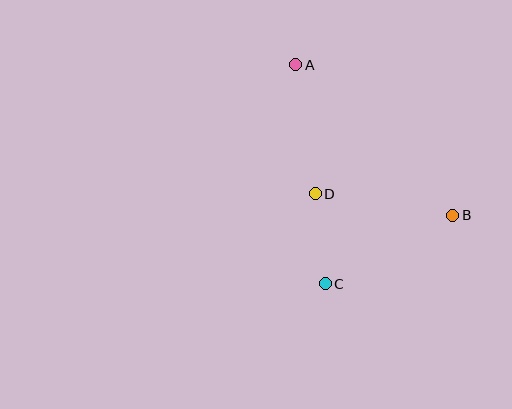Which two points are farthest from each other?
Points A and C are farthest from each other.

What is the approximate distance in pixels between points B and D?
The distance between B and D is approximately 139 pixels.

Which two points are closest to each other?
Points C and D are closest to each other.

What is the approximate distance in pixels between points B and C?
The distance between B and C is approximately 145 pixels.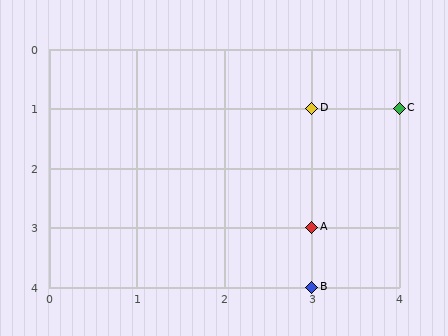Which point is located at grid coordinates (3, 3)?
Point A is at (3, 3).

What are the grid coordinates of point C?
Point C is at grid coordinates (4, 1).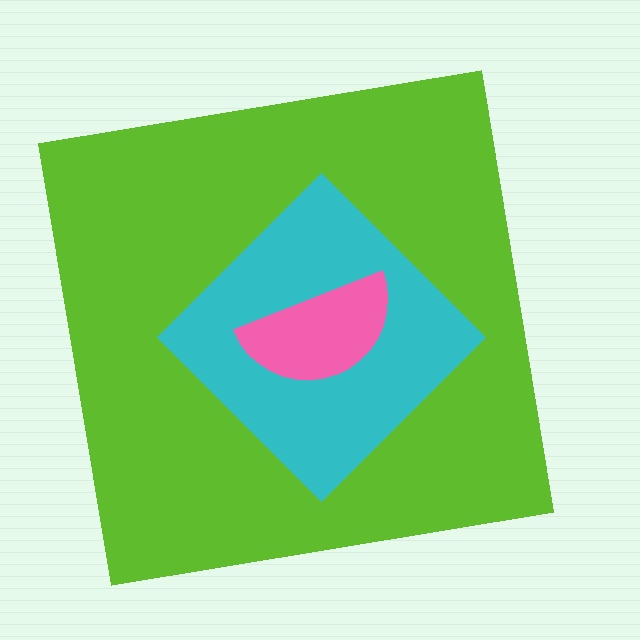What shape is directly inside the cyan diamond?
The pink semicircle.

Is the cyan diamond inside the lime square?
Yes.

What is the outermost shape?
The lime square.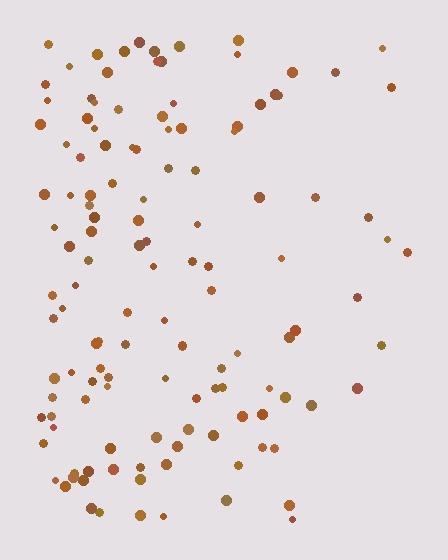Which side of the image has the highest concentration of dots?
The left.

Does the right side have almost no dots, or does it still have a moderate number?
Still a moderate number, just noticeably fewer than the left.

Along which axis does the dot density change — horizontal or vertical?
Horizontal.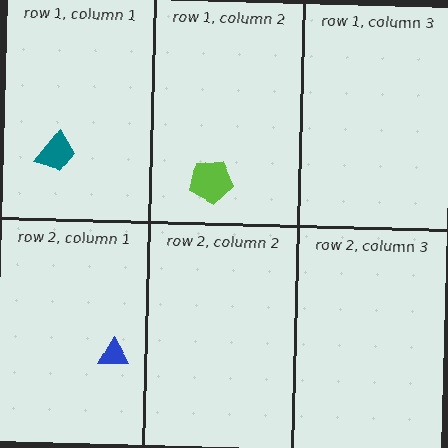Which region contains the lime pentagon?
The row 1, column 2 region.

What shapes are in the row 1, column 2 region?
The lime pentagon.